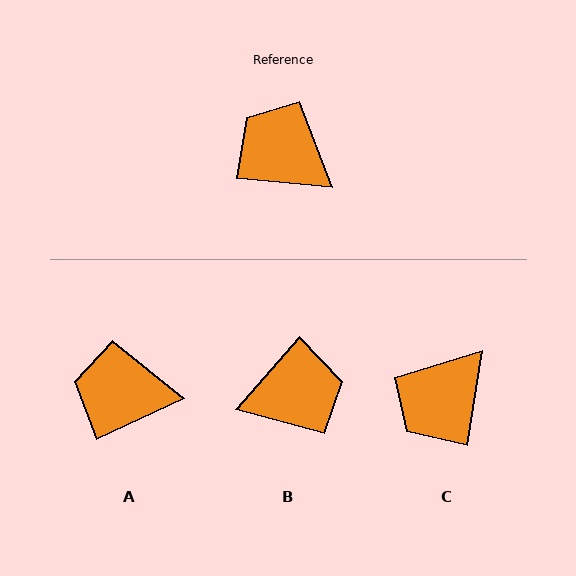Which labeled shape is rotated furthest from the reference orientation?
B, about 126 degrees away.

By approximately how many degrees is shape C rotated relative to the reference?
Approximately 87 degrees counter-clockwise.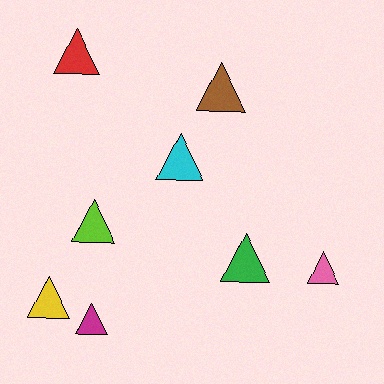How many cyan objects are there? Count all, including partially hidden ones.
There is 1 cyan object.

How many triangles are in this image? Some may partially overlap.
There are 8 triangles.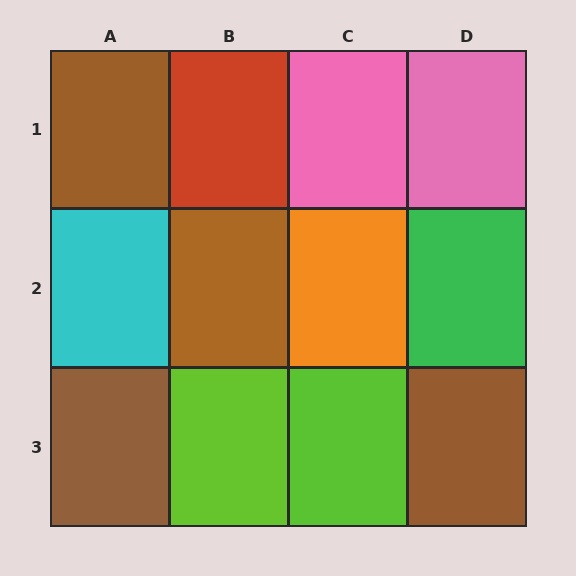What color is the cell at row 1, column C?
Pink.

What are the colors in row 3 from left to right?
Brown, lime, lime, brown.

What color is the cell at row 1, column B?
Red.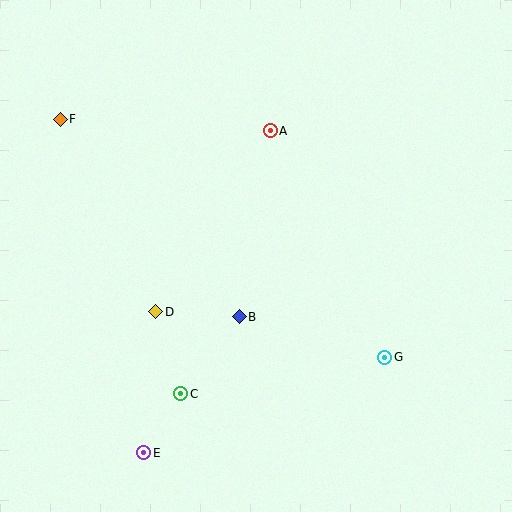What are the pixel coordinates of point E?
Point E is at (144, 453).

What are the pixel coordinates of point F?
Point F is at (60, 119).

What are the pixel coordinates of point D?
Point D is at (156, 312).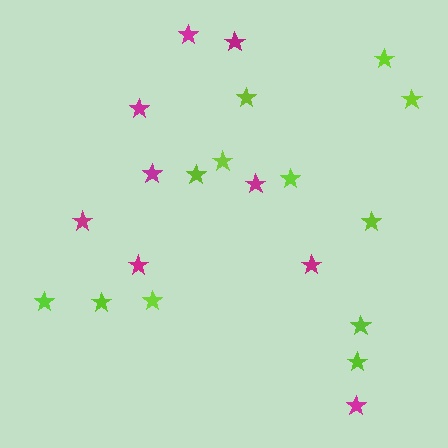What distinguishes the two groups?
There are 2 groups: one group of magenta stars (9) and one group of lime stars (12).